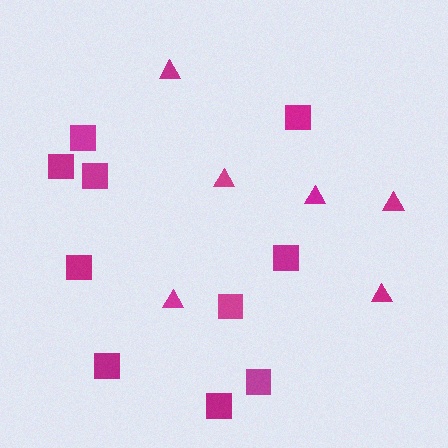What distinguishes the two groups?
There are 2 groups: one group of squares (10) and one group of triangles (6).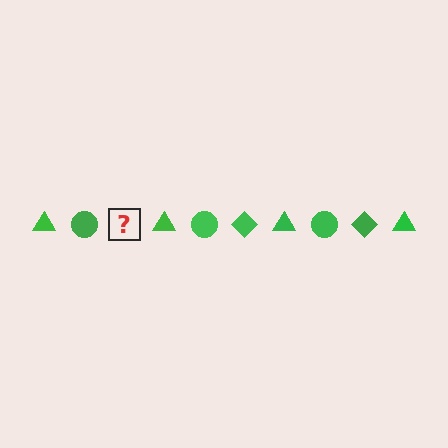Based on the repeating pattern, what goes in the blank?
The blank should be a green diamond.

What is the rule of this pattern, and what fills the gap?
The rule is that the pattern cycles through triangle, circle, diamond shapes in green. The gap should be filled with a green diamond.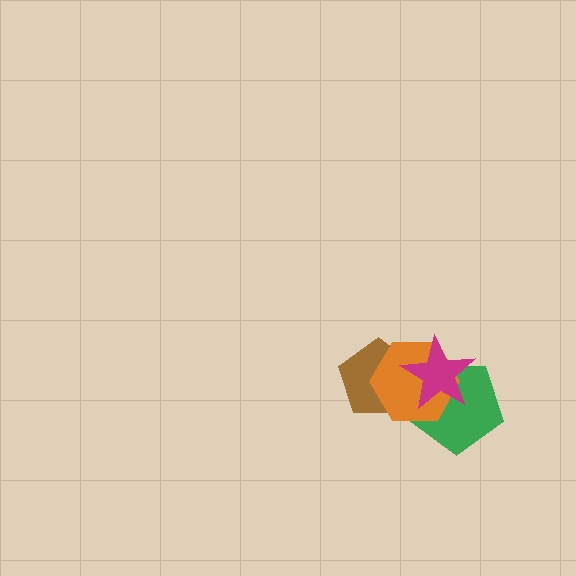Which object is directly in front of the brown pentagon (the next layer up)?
The orange hexagon is directly in front of the brown pentagon.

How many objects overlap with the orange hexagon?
3 objects overlap with the orange hexagon.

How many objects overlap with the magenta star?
3 objects overlap with the magenta star.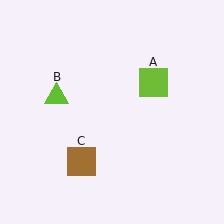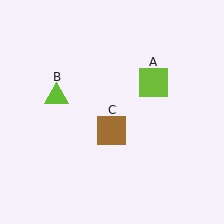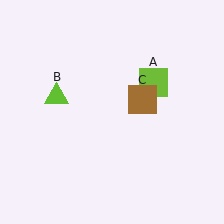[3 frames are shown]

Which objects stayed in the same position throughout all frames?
Lime square (object A) and lime triangle (object B) remained stationary.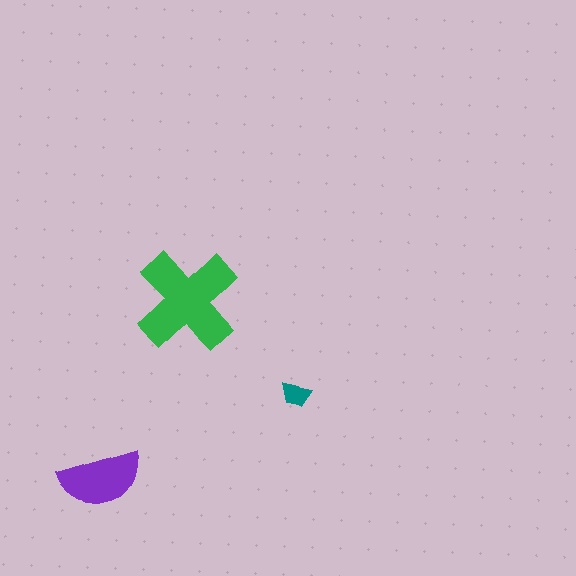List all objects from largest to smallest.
The green cross, the purple semicircle, the teal trapezoid.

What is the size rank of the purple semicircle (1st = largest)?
2nd.